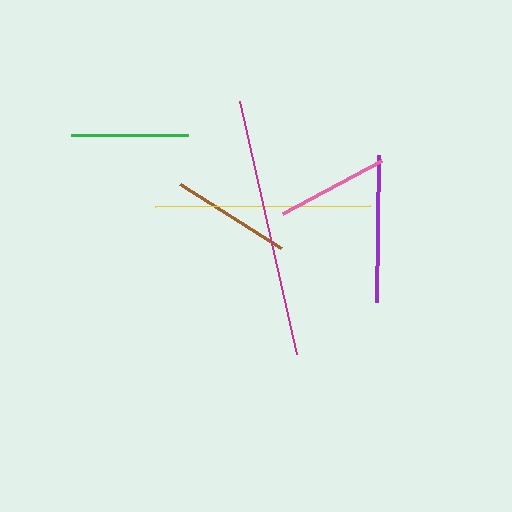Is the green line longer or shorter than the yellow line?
The yellow line is longer than the green line.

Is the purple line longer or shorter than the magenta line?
The magenta line is longer than the purple line.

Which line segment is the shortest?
The pink line is the shortest at approximately 112 pixels.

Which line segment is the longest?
The magenta line is the longest at approximately 259 pixels.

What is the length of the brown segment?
The brown segment is approximately 119 pixels long.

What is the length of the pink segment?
The pink segment is approximately 112 pixels long.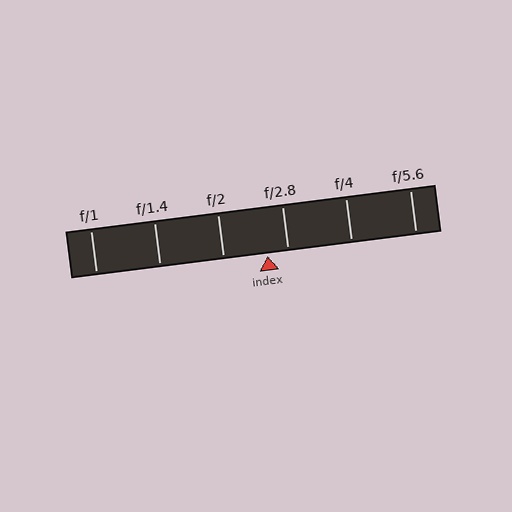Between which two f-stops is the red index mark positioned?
The index mark is between f/2 and f/2.8.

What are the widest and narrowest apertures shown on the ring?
The widest aperture shown is f/1 and the narrowest is f/5.6.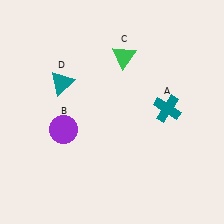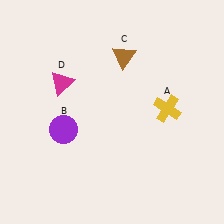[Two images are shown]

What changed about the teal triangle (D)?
In Image 1, D is teal. In Image 2, it changed to magenta.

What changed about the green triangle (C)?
In Image 1, C is green. In Image 2, it changed to brown.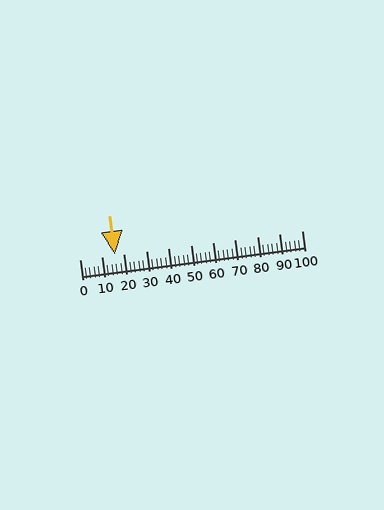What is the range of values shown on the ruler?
The ruler shows values from 0 to 100.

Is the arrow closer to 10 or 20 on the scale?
The arrow is closer to 20.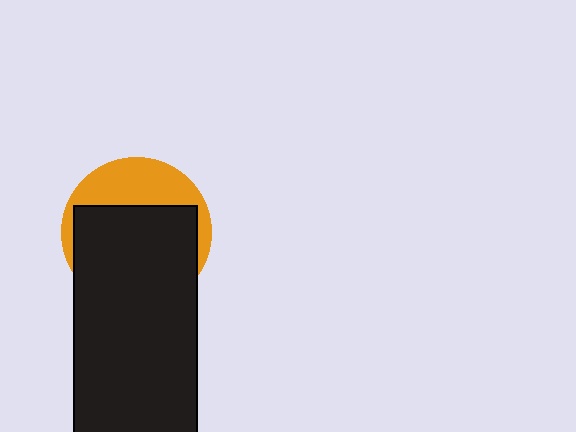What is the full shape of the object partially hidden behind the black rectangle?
The partially hidden object is an orange circle.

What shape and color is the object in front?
The object in front is a black rectangle.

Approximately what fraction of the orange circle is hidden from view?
Roughly 64% of the orange circle is hidden behind the black rectangle.